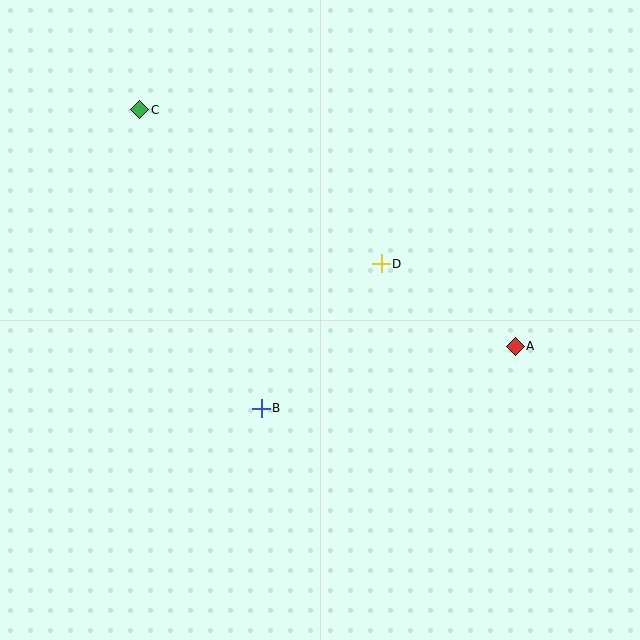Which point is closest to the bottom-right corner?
Point A is closest to the bottom-right corner.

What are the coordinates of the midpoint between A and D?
The midpoint between A and D is at (448, 305).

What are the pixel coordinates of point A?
Point A is at (515, 346).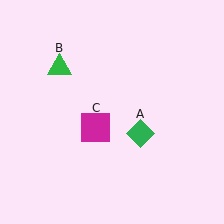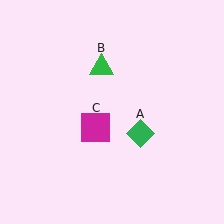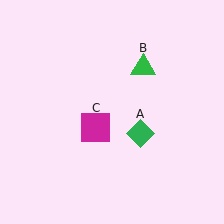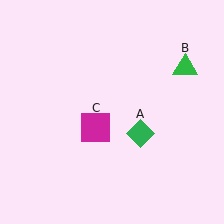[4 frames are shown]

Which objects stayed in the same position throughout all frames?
Green diamond (object A) and magenta square (object C) remained stationary.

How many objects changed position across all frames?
1 object changed position: green triangle (object B).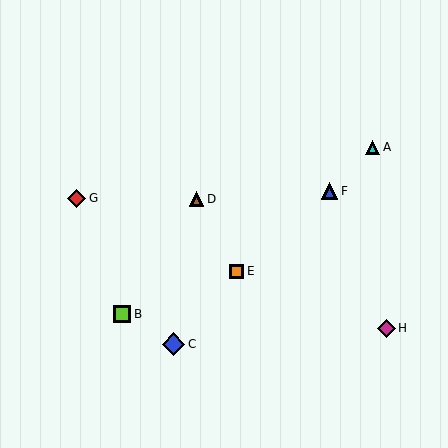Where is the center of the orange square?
The center of the orange square is at (237, 271).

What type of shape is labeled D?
Shape D is a brown triangle.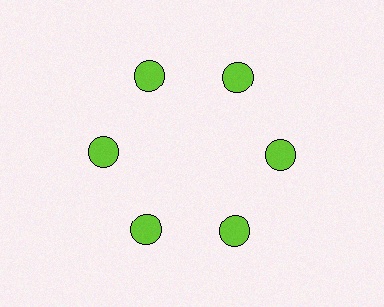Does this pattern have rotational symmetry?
Yes, this pattern has 6-fold rotational symmetry. It looks the same after rotating 60 degrees around the center.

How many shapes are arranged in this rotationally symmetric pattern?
There are 6 shapes, arranged in 6 groups of 1.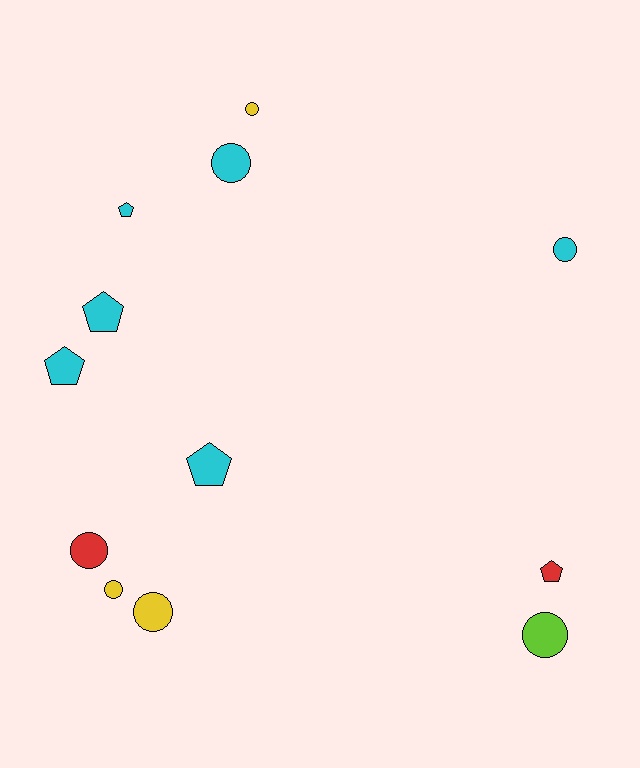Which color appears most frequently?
Cyan, with 6 objects.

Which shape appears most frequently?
Circle, with 7 objects.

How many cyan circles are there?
There are 2 cyan circles.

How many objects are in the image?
There are 12 objects.